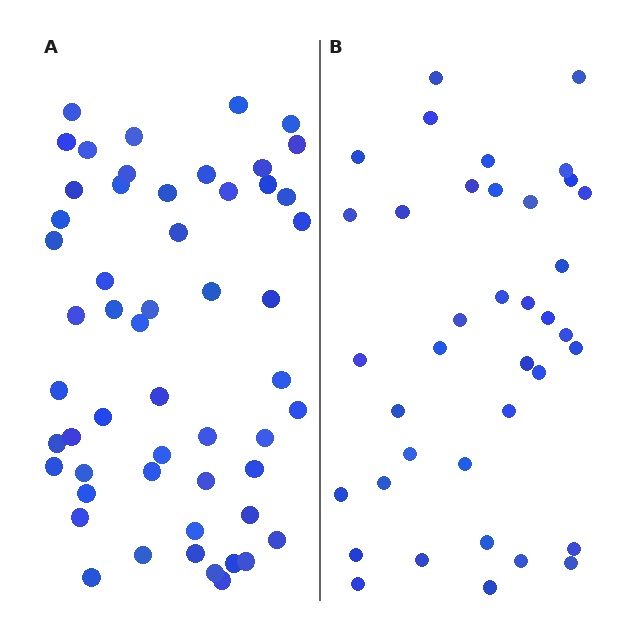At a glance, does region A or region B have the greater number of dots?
Region A (the left region) has more dots.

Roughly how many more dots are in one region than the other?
Region A has approximately 15 more dots than region B.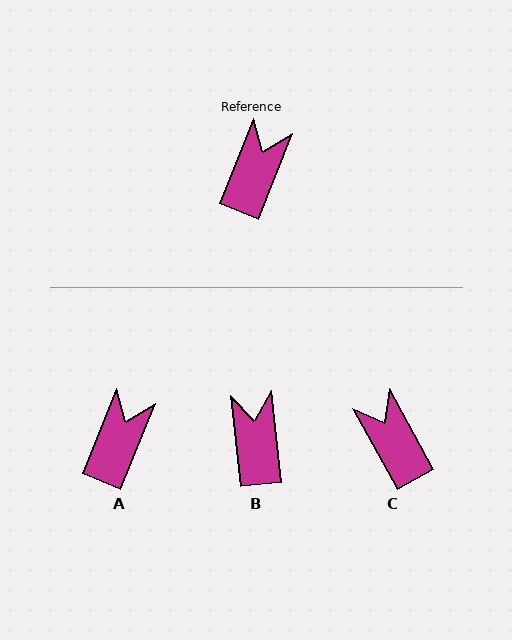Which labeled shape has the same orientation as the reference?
A.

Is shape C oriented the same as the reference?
No, it is off by about 51 degrees.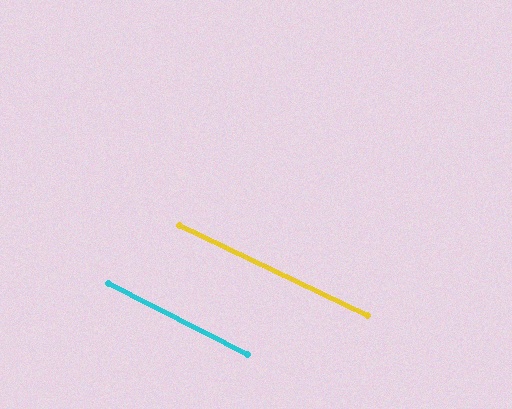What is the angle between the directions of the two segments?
Approximately 1 degree.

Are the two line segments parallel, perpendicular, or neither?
Parallel — their directions differ by only 1.5°.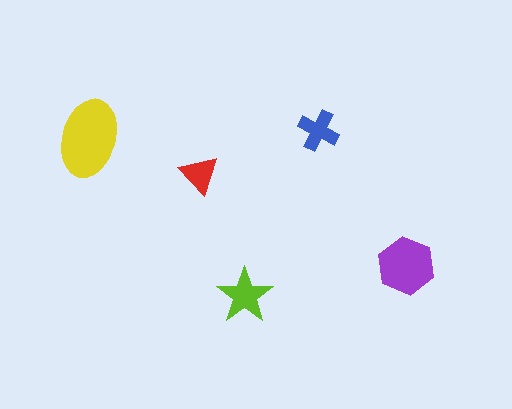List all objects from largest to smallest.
The yellow ellipse, the purple hexagon, the lime star, the blue cross, the red triangle.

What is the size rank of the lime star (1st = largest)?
3rd.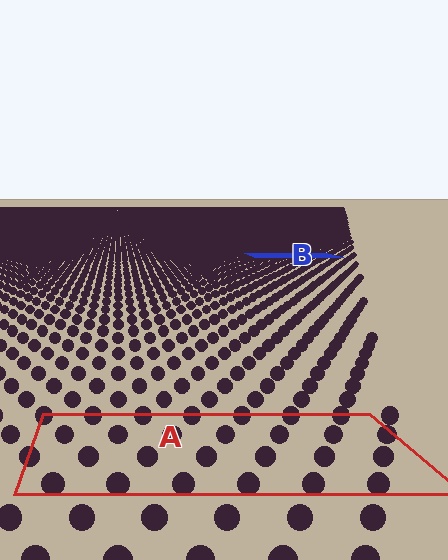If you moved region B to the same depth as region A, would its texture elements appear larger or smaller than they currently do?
They would appear larger. At a closer depth, the same texture elements are projected at a bigger on-screen size.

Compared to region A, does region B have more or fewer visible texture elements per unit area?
Region B has more texture elements per unit area — they are packed more densely because it is farther away.